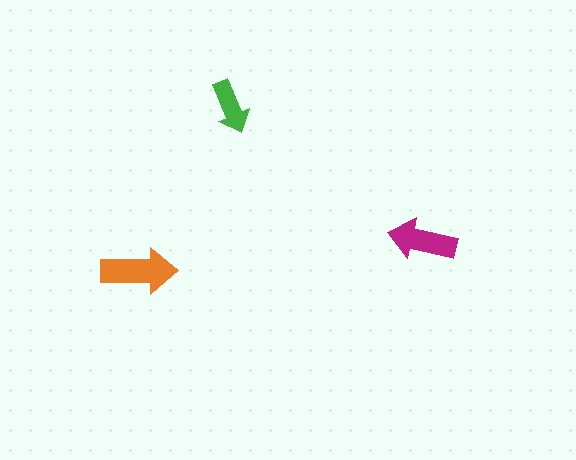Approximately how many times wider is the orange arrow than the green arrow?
About 1.5 times wider.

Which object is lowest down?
The orange arrow is bottommost.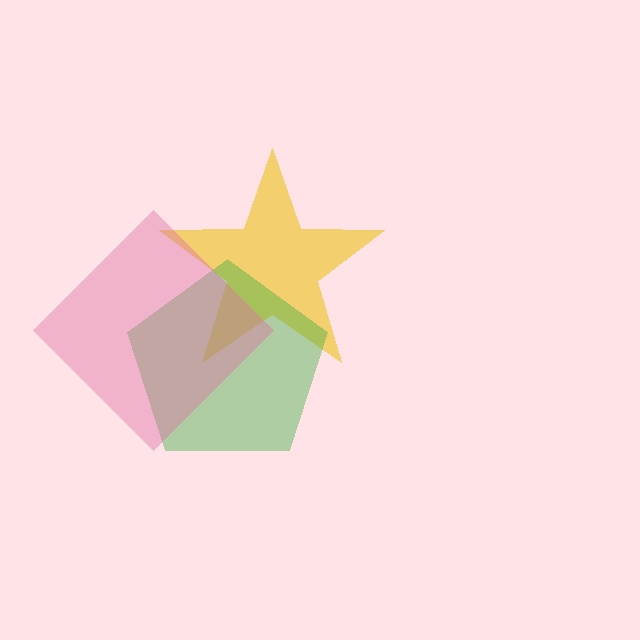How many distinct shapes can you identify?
There are 3 distinct shapes: a yellow star, a green pentagon, a pink diamond.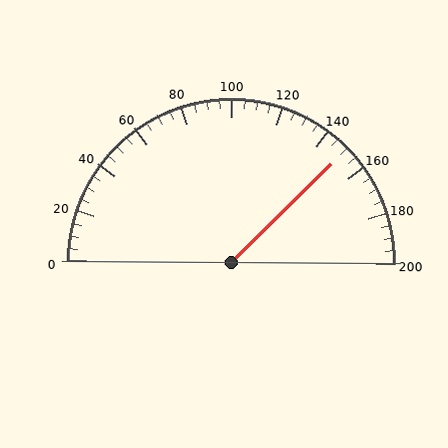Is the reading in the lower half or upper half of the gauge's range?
The reading is in the upper half of the range (0 to 200).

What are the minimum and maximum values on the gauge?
The gauge ranges from 0 to 200.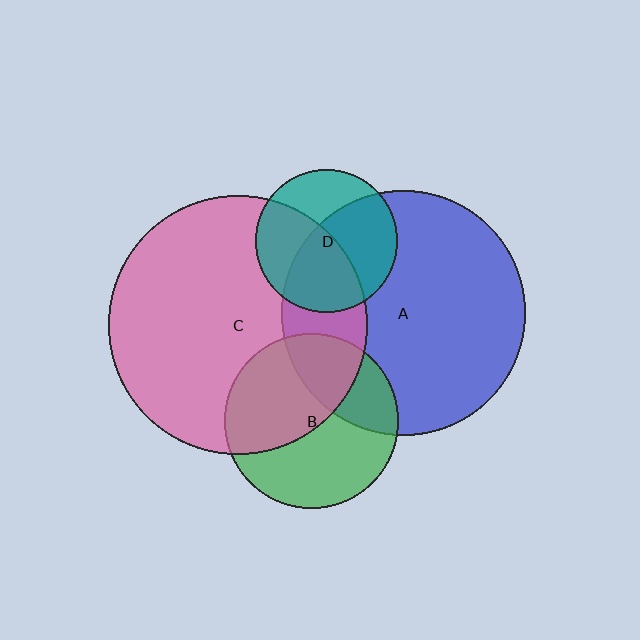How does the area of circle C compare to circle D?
Approximately 3.3 times.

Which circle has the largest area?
Circle C (pink).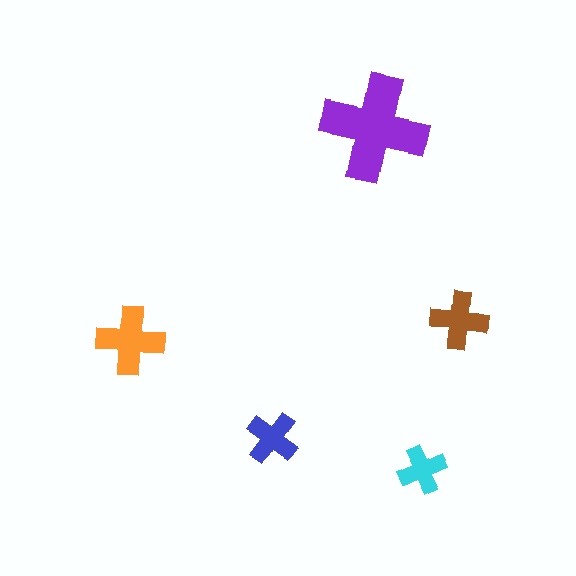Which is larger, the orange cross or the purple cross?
The purple one.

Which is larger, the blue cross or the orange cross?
The orange one.